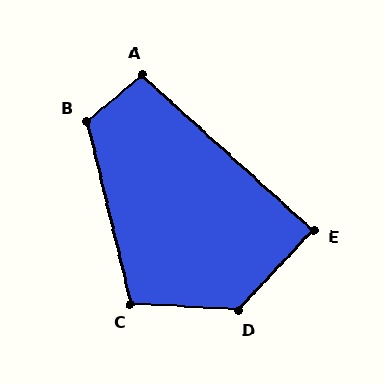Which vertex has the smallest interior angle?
E, at approximately 89 degrees.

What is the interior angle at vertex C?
Approximately 107 degrees (obtuse).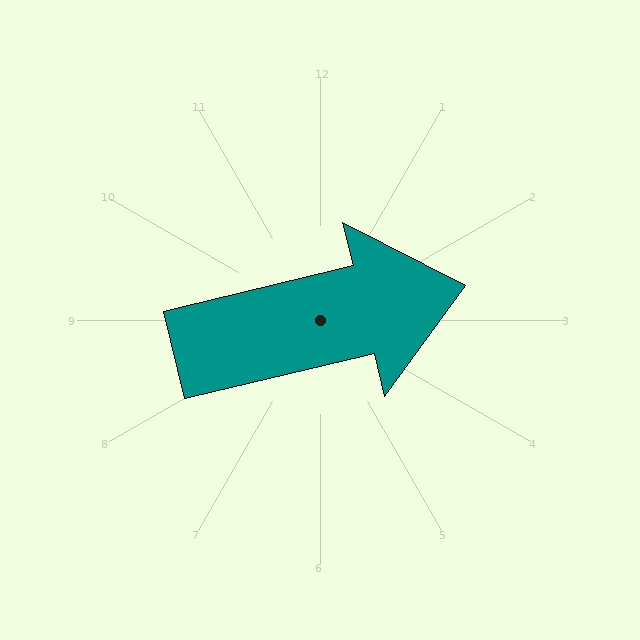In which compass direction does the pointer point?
East.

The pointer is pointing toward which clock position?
Roughly 3 o'clock.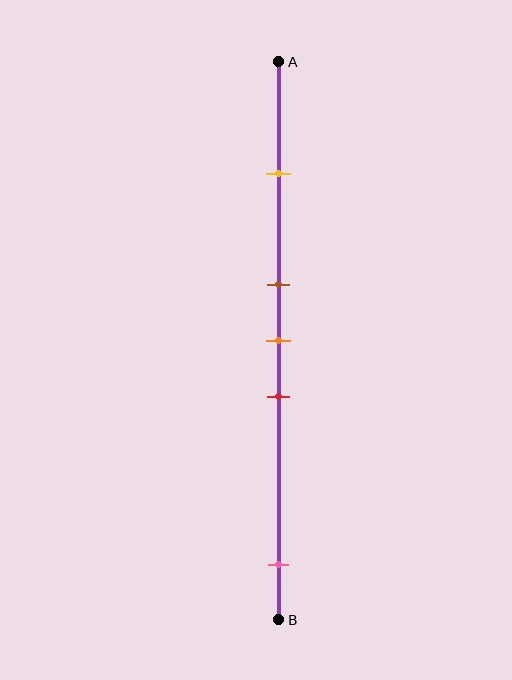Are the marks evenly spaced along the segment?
No, the marks are not evenly spaced.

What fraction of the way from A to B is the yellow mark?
The yellow mark is approximately 20% (0.2) of the way from A to B.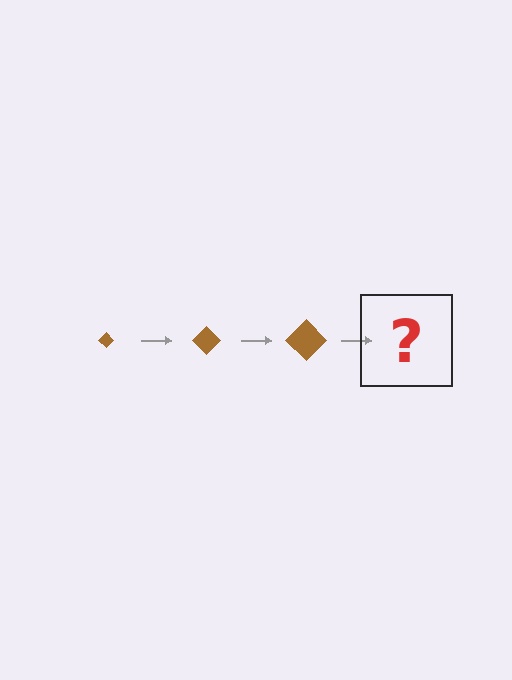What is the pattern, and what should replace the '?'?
The pattern is that the diamond gets progressively larger each step. The '?' should be a brown diamond, larger than the previous one.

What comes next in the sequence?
The next element should be a brown diamond, larger than the previous one.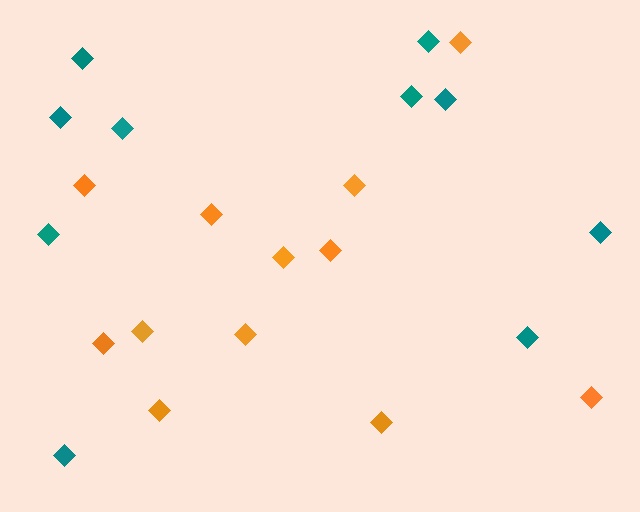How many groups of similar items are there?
There are 2 groups: one group of orange diamonds (12) and one group of teal diamonds (10).